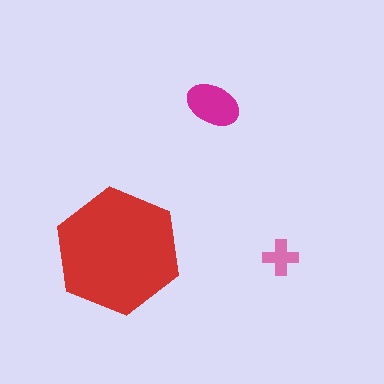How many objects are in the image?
There are 3 objects in the image.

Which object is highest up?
The magenta ellipse is topmost.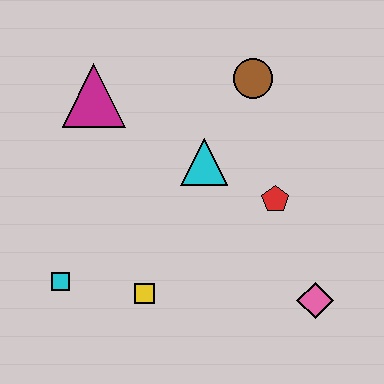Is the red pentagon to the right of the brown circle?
Yes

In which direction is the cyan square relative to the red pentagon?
The cyan square is to the left of the red pentagon.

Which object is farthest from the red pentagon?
The cyan square is farthest from the red pentagon.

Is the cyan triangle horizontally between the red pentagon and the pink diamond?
No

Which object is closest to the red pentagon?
The cyan triangle is closest to the red pentagon.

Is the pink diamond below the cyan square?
Yes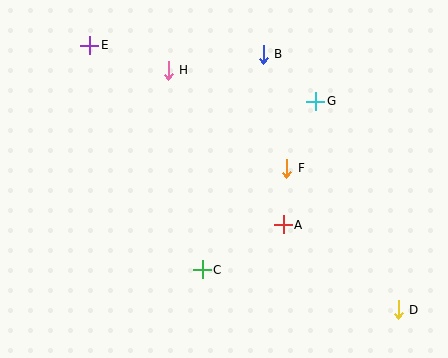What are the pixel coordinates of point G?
Point G is at (316, 101).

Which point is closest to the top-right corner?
Point G is closest to the top-right corner.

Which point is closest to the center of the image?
Point F at (287, 168) is closest to the center.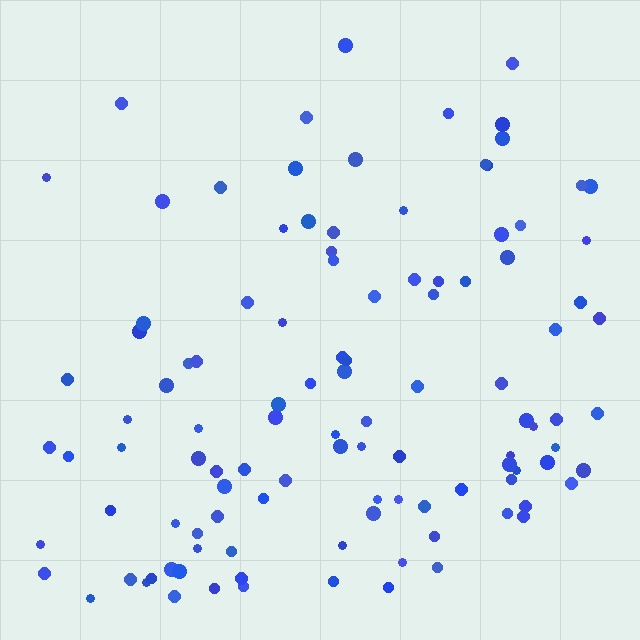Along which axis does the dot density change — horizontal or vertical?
Vertical.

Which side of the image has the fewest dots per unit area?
The top.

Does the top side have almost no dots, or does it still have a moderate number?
Still a moderate number, just noticeably fewer than the bottom.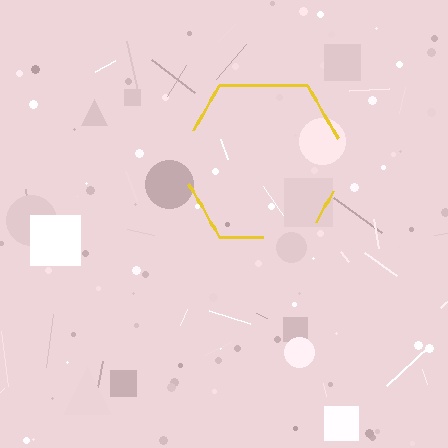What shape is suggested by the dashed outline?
The dashed outline suggests a hexagon.